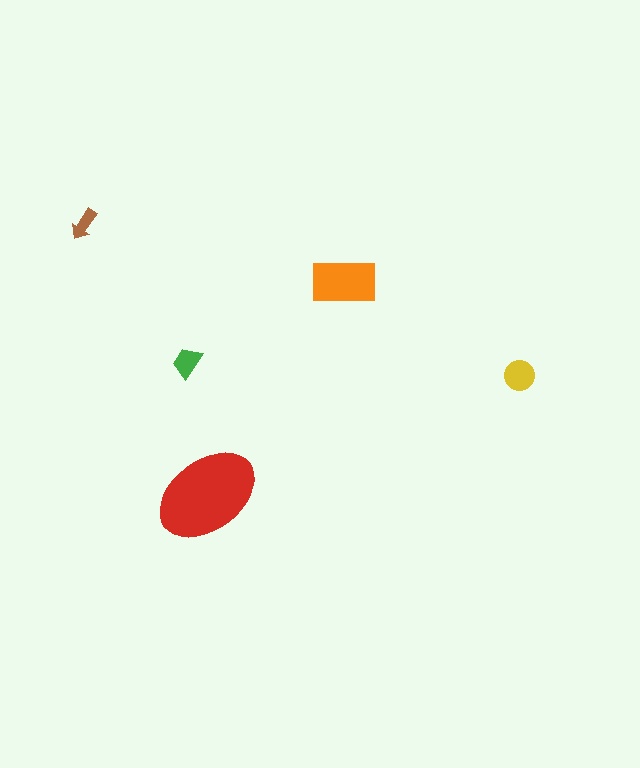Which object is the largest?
The red ellipse.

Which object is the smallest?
The brown arrow.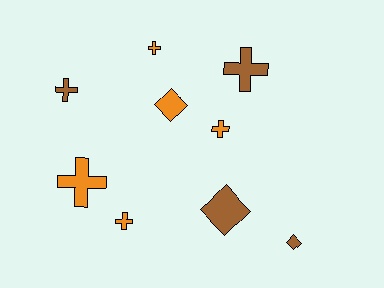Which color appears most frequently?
Orange, with 5 objects.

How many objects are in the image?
There are 9 objects.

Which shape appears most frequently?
Cross, with 6 objects.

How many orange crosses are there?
There are 4 orange crosses.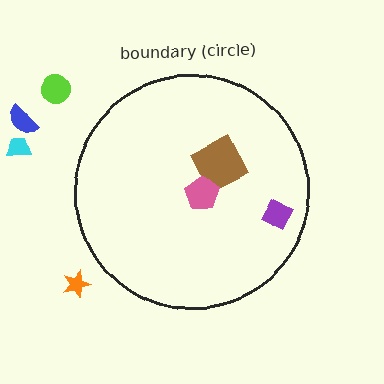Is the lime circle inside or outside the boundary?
Outside.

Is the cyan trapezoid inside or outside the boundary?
Outside.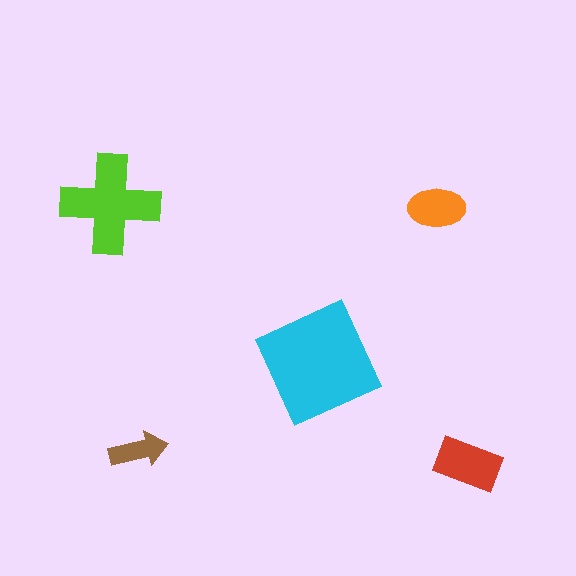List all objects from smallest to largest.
The brown arrow, the orange ellipse, the red rectangle, the lime cross, the cyan square.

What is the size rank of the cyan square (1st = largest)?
1st.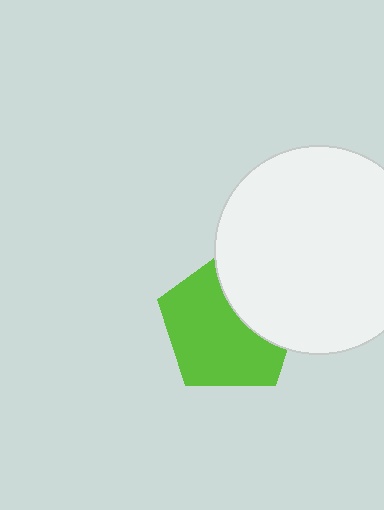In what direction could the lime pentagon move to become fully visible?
The lime pentagon could move left. That would shift it out from behind the white circle entirely.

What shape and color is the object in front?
The object in front is a white circle.